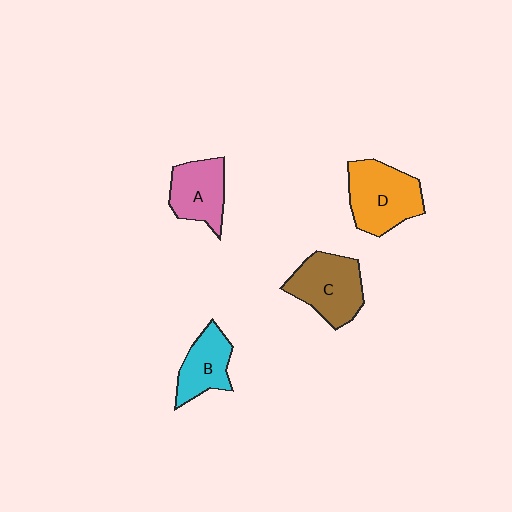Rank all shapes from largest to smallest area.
From largest to smallest: D (orange), C (brown), A (pink), B (cyan).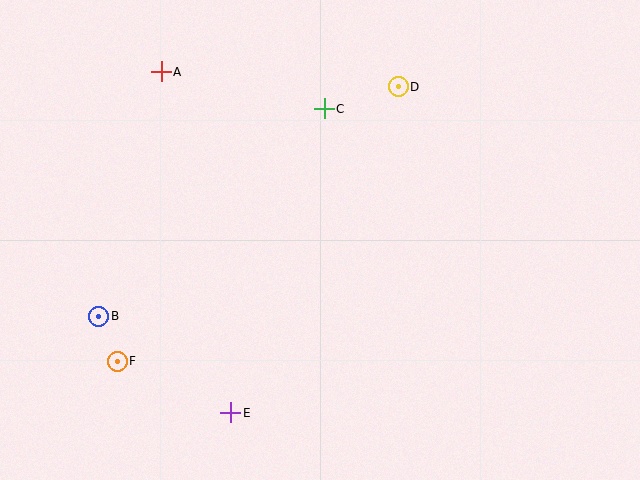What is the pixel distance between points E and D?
The distance between E and D is 367 pixels.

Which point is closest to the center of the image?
Point C at (324, 109) is closest to the center.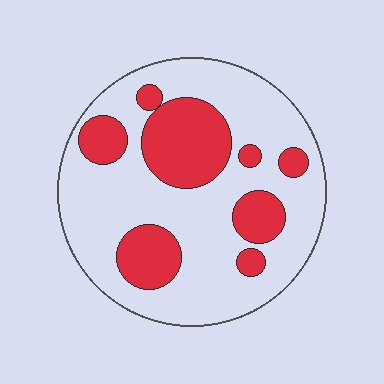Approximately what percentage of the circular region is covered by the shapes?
Approximately 30%.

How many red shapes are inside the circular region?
8.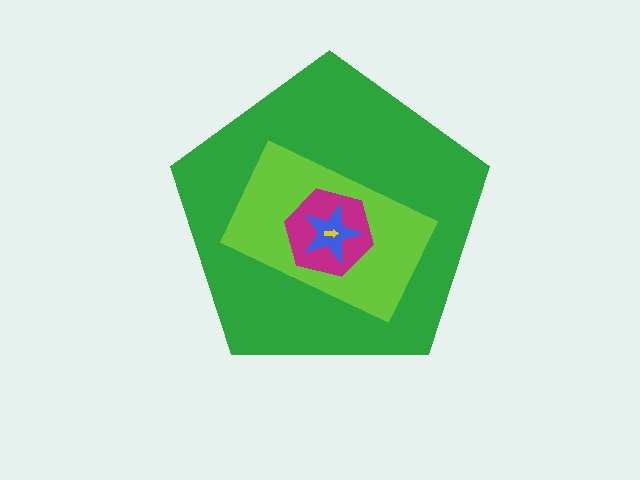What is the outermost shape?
The green pentagon.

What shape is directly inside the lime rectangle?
The magenta hexagon.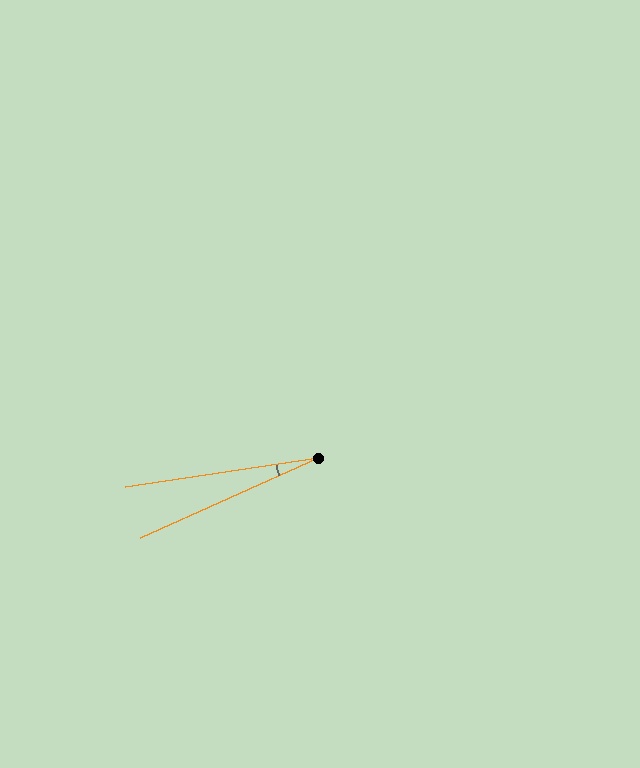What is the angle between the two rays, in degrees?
Approximately 16 degrees.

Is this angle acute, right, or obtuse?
It is acute.